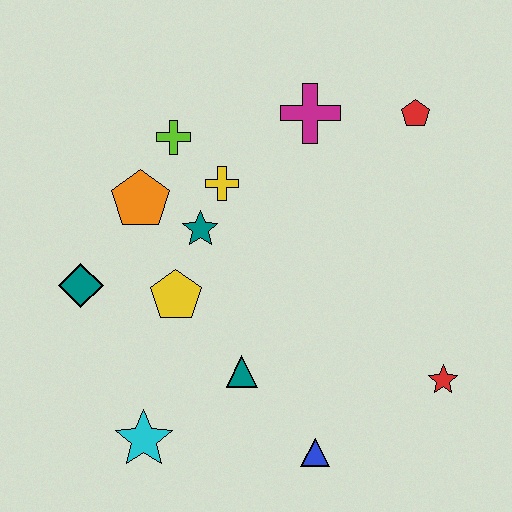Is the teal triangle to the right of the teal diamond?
Yes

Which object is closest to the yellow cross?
The teal star is closest to the yellow cross.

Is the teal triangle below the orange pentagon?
Yes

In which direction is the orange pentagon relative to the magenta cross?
The orange pentagon is to the left of the magenta cross.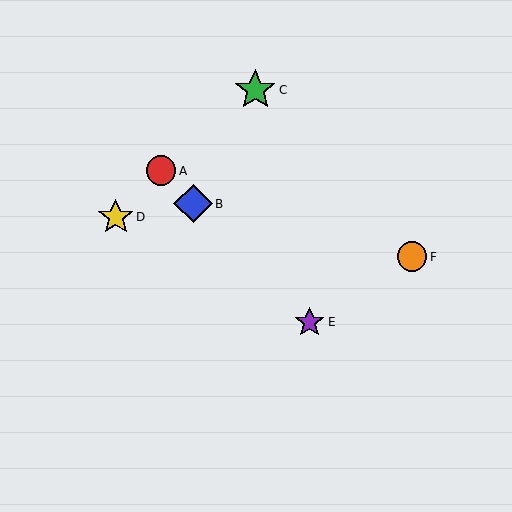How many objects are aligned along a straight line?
3 objects (A, B, E) are aligned along a straight line.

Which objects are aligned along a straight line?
Objects A, B, E are aligned along a straight line.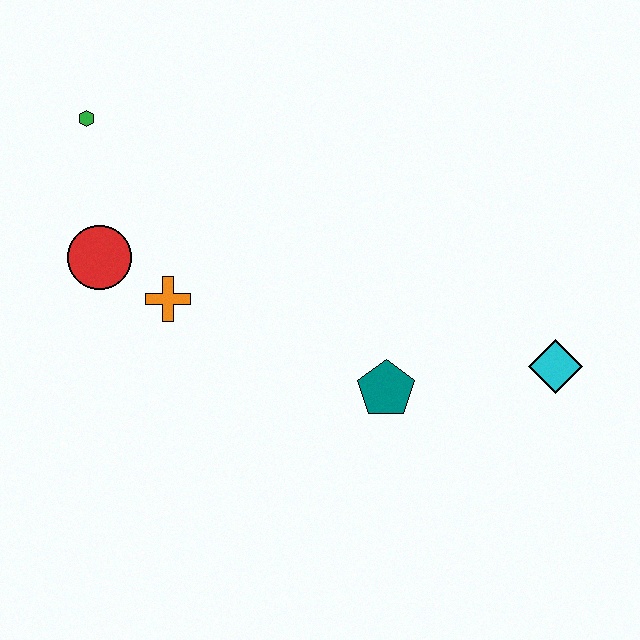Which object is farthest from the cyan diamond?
The green hexagon is farthest from the cyan diamond.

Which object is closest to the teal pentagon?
The cyan diamond is closest to the teal pentagon.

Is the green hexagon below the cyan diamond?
No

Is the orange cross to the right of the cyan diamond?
No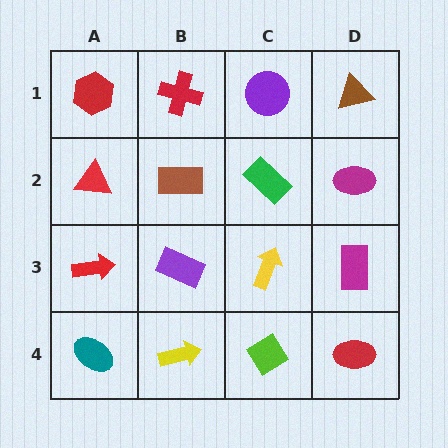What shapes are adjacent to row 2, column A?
A red hexagon (row 1, column A), a red arrow (row 3, column A), a brown rectangle (row 2, column B).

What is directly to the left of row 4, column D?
A lime diamond.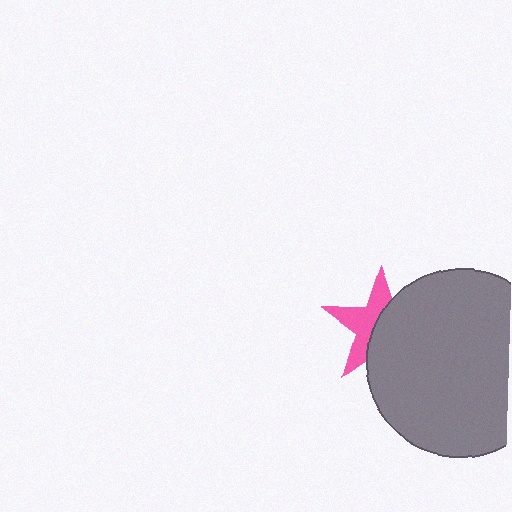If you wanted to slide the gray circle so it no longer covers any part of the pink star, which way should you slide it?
Slide it right — that is the most direct way to separate the two shapes.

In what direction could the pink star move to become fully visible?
The pink star could move left. That would shift it out from behind the gray circle entirely.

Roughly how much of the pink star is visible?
About half of it is visible (roughly 47%).